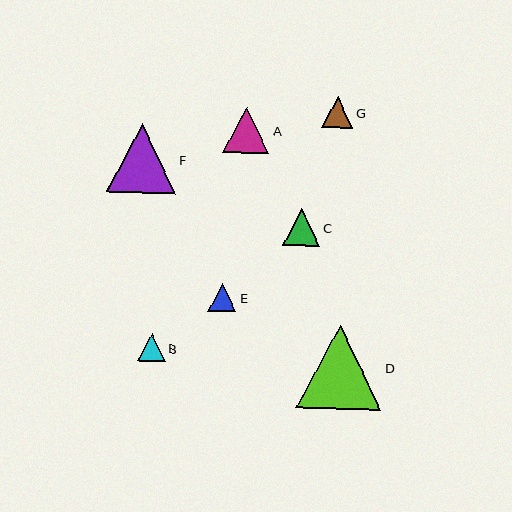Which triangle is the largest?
Triangle D is the largest with a size of approximately 85 pixels.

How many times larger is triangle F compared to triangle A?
Triangle F is approximately 1.5 times the size of triangle A.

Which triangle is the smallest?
Triangle B is the smallest with a size of approximately 28 pixels.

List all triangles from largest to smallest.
From largest to smallest: D, F, A, C, G, E, B.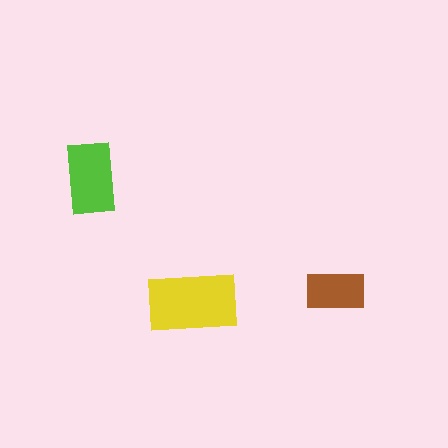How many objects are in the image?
There are 3 objects in the image.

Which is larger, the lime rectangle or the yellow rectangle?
The yellow one.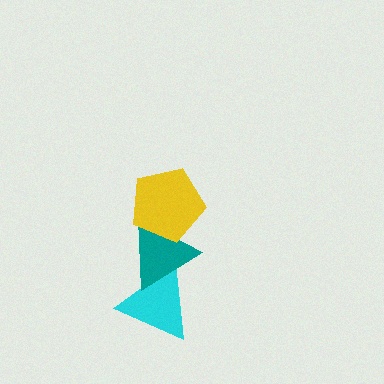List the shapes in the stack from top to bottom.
From top to bottom: the yellow pentagon, the teal triangle, the cyan triangle.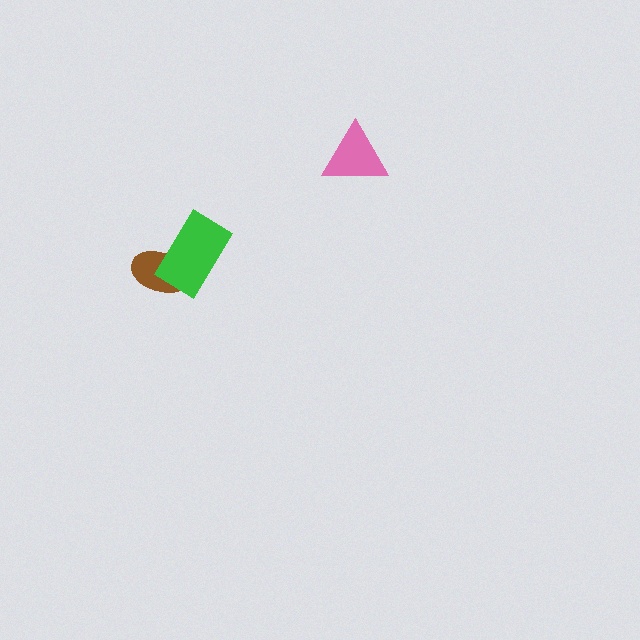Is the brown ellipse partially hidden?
Yes, it is partially covered by another shape.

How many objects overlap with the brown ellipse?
1 object overlaps with the brown ellipse.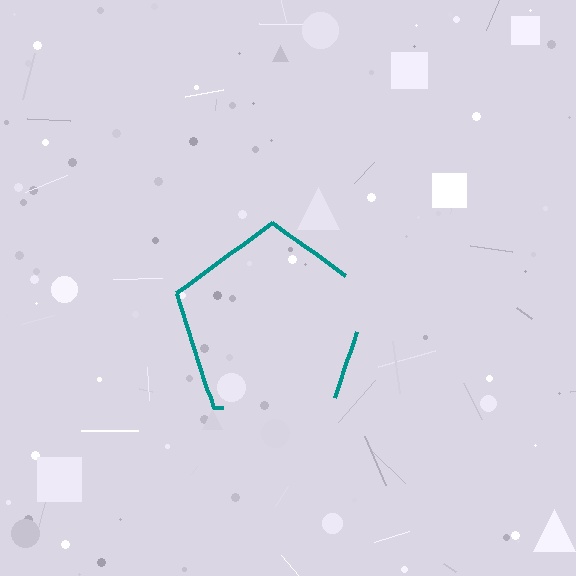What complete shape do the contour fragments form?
The contour fragments form a pentagon.